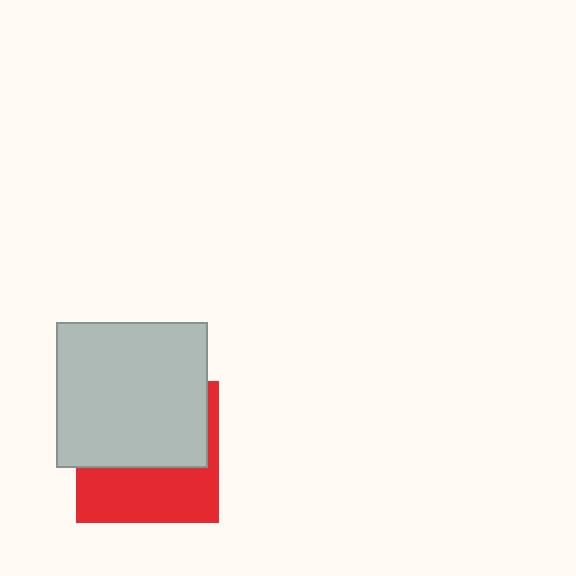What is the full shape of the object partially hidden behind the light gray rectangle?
The partially hidden object is a red square.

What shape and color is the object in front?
The object in front is a light gray rectangle.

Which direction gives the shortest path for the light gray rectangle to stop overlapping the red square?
Moving up gives the shortest separation.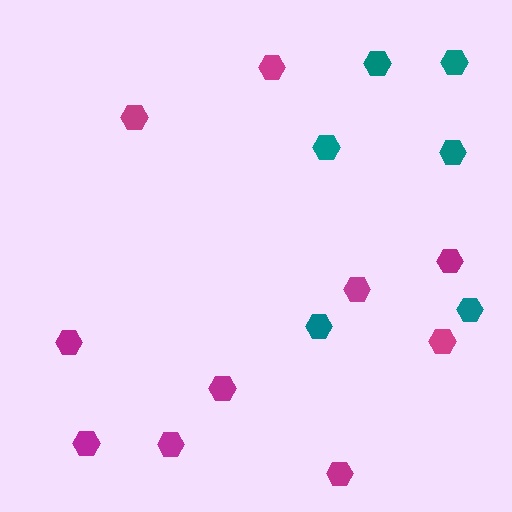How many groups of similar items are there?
There are 2 groups: one group of teal hexagons (6) and one group of magenta hexagons (10).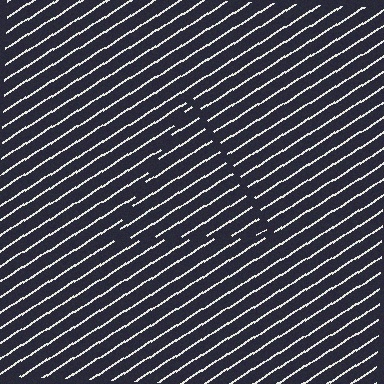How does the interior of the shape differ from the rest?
The interior of the shape contains the same grating, shifted by half a period — the contour is defined by the phase discontinuity where line-ends from the inner and outer gratings abut.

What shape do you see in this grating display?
An illusory triangle. The interior of the shape contains the same grating, shifted by half a period — the contour is defined by the phase discontinuity where line-ends from the inner and outer gratings abut.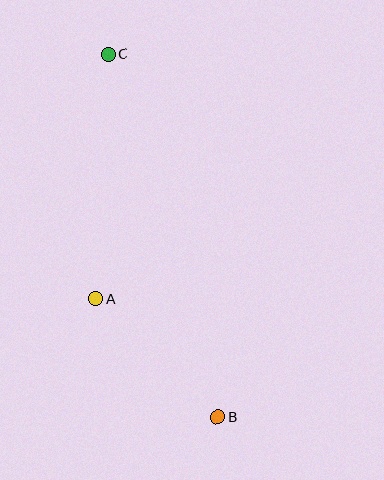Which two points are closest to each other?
Points A and B are closest to each other.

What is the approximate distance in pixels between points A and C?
The distance between A and C is approximately 245 pixels.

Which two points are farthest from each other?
Points B and C are farthest from each other.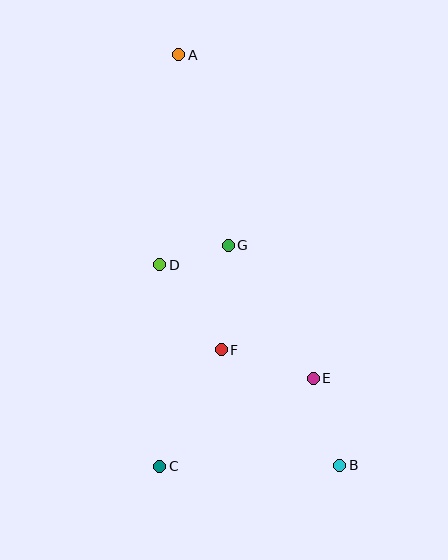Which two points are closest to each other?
Points D and G are closest to each other.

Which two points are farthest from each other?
Points A and B are farthest from each other.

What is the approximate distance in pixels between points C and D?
The distance between C and D is approximately 201 pixels.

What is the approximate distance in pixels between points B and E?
The distance between B and E is approximately 91 pixels.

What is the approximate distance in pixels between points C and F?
The distance between C and F is approximately 131 pixels.